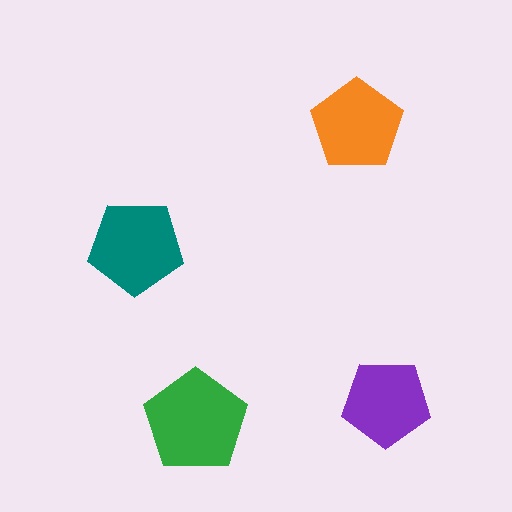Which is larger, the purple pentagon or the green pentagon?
The green one.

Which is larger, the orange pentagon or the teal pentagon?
The teal one.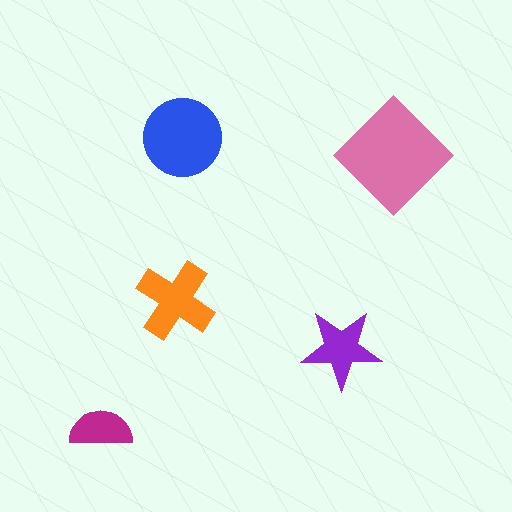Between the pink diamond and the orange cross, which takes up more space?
The pink diamond.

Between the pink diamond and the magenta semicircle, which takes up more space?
The pink diamond.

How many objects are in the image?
There are 5 objects in the image.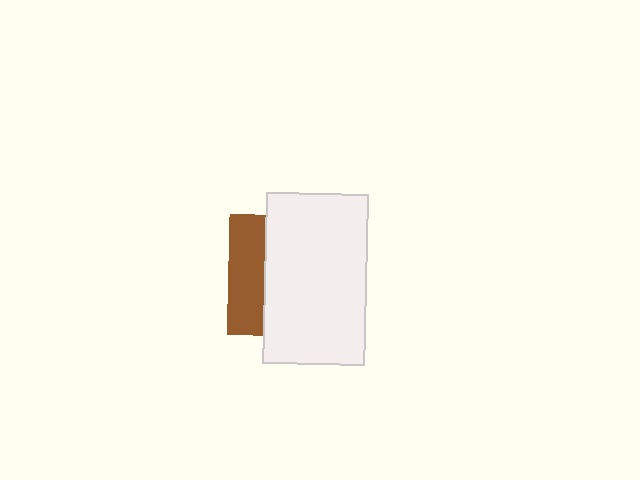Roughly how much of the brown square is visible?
A small part of it is visible (roughly 30%).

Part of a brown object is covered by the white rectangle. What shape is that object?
It is a square.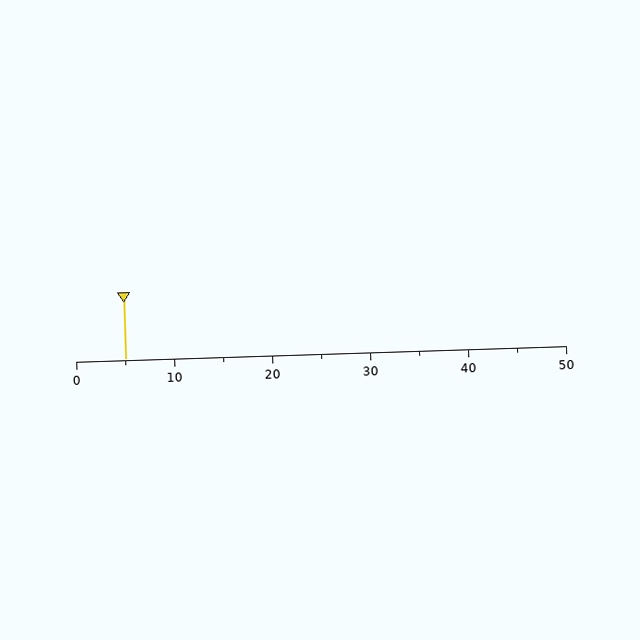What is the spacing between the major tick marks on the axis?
The major ticks are spaced 10 apart.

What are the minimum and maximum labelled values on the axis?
The axis runs from 0 to 50.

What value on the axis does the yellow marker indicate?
The marker indicates approximately 5.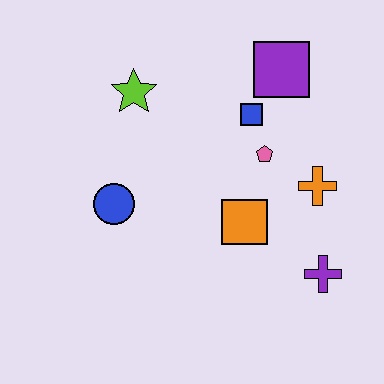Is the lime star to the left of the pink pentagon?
Yes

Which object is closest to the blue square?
The pink pentagon is closest to the blue square.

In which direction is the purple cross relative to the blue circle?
The purple cross is to the right of the blue circle.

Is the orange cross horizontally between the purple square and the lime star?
No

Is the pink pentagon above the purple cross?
Yes